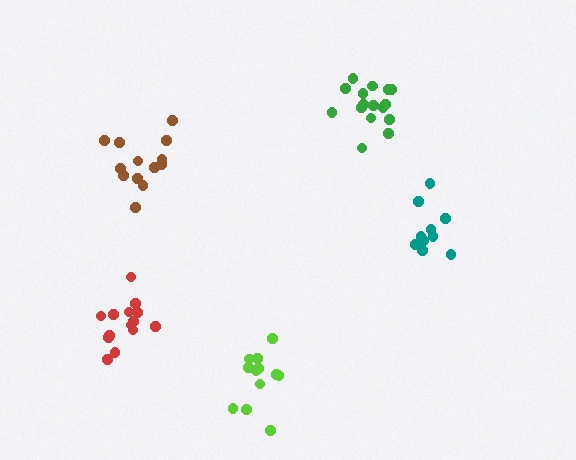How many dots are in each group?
Group 1: 16 dots, Group 2: 14 dots, Group 3: 13 dots, Group 4: 12 dots, Group 5: 10 dots (65 total).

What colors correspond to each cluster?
The clusters are colored: green, red, brown, lime, teal.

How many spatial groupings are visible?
There are 5 spatial groupings.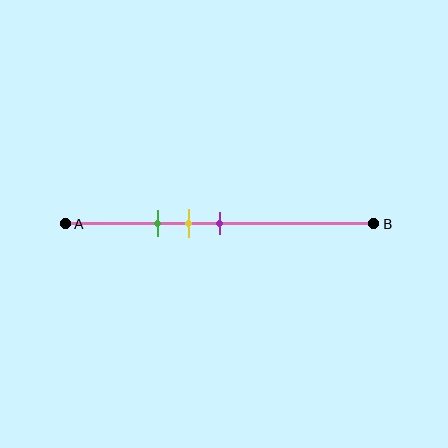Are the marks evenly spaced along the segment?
Yes, the marks are approximately evenly spaced.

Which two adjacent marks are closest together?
The yellow and purple marks are the closest adjacent pair.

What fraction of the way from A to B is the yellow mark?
The yellow mark is approximately 40% (0.4) of the way from A to B.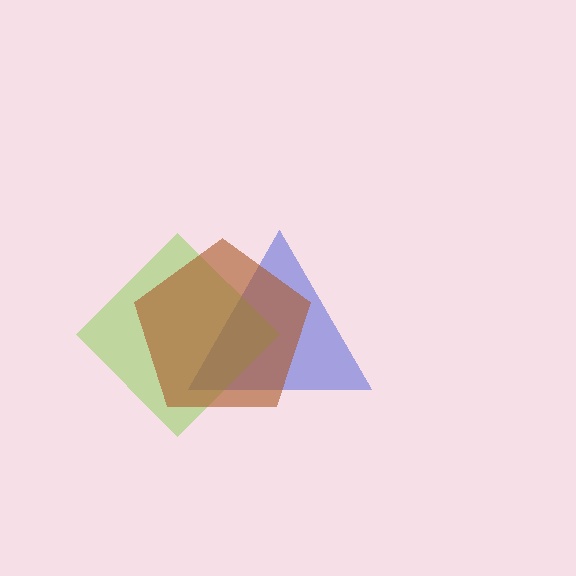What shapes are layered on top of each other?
The layered shapes are: a blue triangle, a lime diamond, a brown pentagon.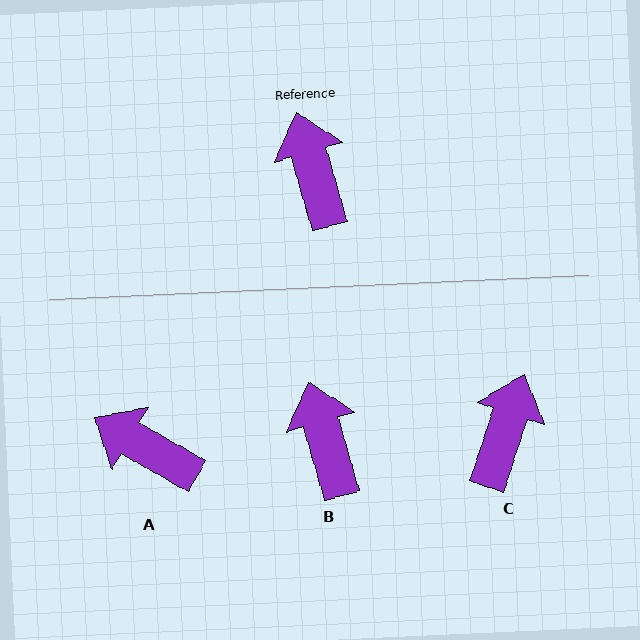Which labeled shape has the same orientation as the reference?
B.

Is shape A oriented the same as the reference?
No, it is off by about 44 degrees.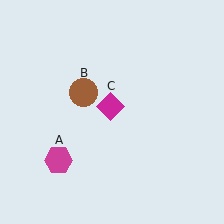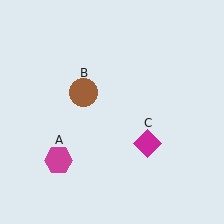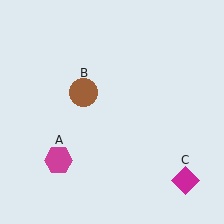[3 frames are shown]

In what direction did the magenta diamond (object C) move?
The magenta diamond (object C) moved down and to the right.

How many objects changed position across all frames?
1 object changed position: magenta diamond (object C).